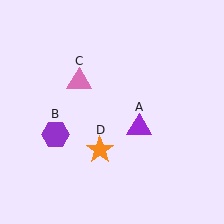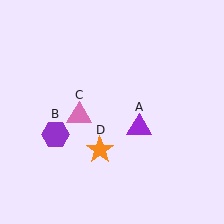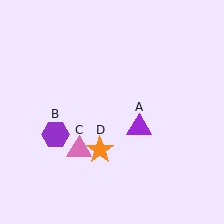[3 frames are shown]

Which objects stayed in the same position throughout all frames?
Purple triangle (object A) and purple hexagon (object B) and orange star (object D) remained stationary.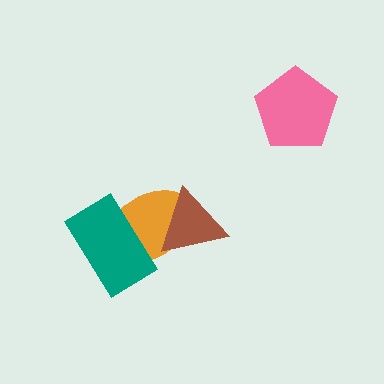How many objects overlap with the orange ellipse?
2 objects overlap with the orange ellipse.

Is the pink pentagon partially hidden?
No, no other shape covers it.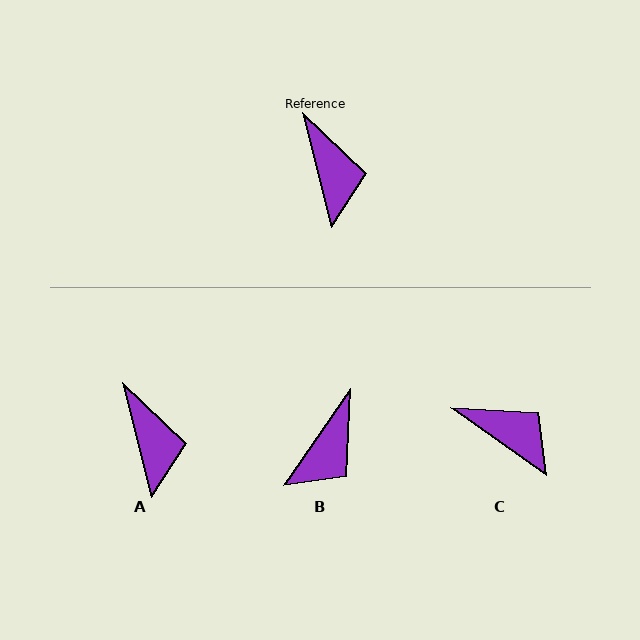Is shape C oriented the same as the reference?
No, it is off by about 41 degrees.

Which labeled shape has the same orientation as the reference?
A.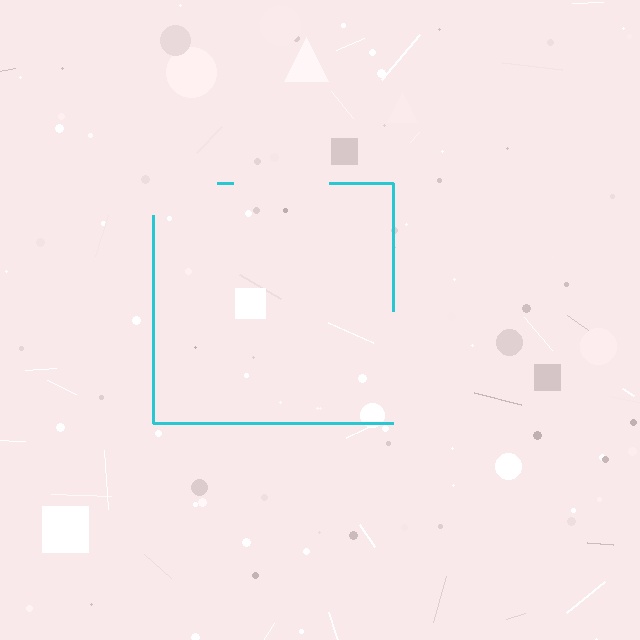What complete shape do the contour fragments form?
The contour fragments form a square.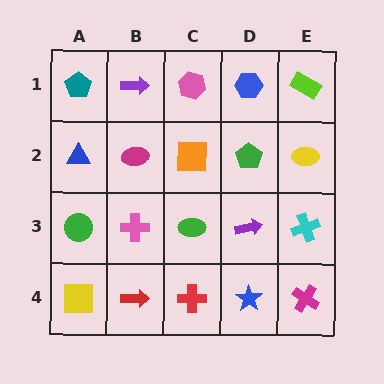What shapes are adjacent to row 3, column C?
An orange square (row 2, column C), a red cross (row 4, column C), a pink cross (row 3, column B), a purple arrow (row 3, column D).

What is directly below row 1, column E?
A yellow ellipse.